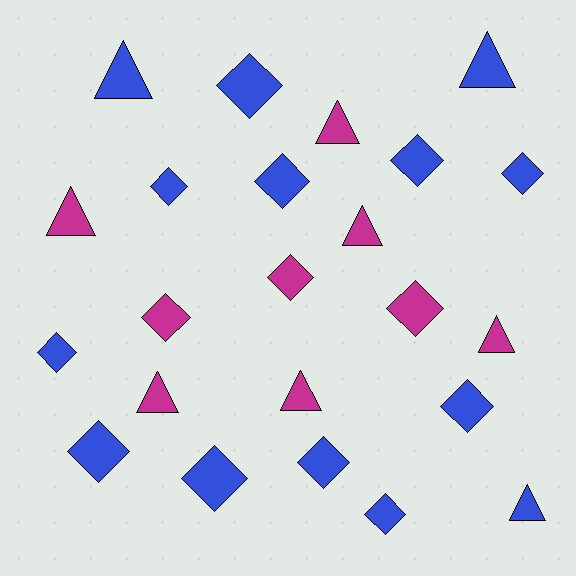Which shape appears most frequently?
Diamond, with 14 objects.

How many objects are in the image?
There are 23 objects.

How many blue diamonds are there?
There are 11 blue diamonds.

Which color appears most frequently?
Blue, with 14 objects.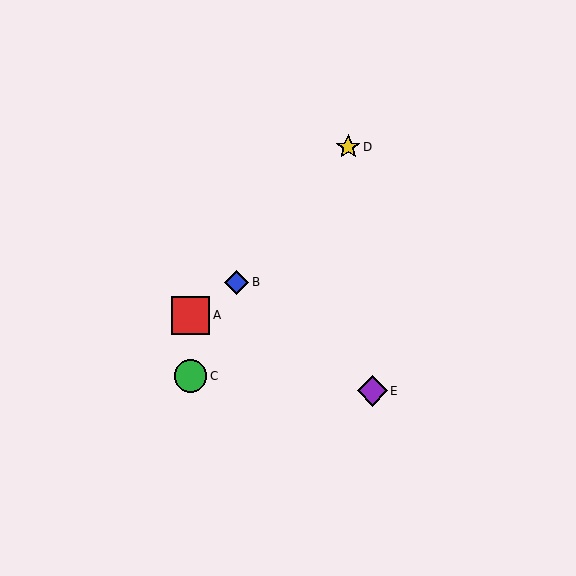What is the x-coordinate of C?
Object C is at x≈191.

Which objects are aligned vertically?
Objects A, C are aligned vertically.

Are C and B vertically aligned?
No, C is at x≈191 and B is at x≈237.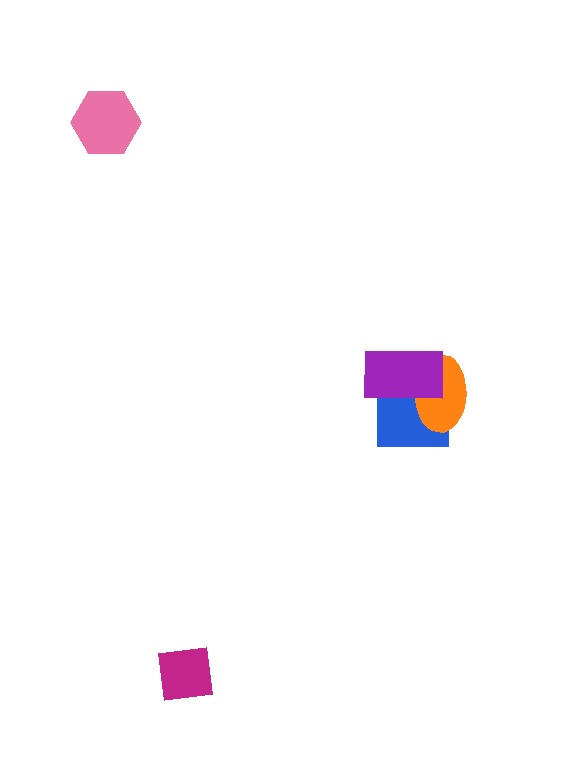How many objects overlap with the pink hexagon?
0 objects overlap with the pink hexagon.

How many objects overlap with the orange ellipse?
2 objects overlap with the orange ellipse.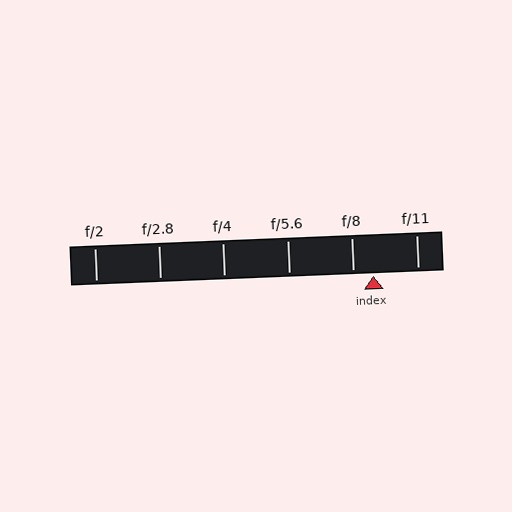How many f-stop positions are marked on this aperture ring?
There are 6 f-stop positions marked.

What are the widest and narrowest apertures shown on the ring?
The widest aperture shown is f/2 and the narrowest is f/11.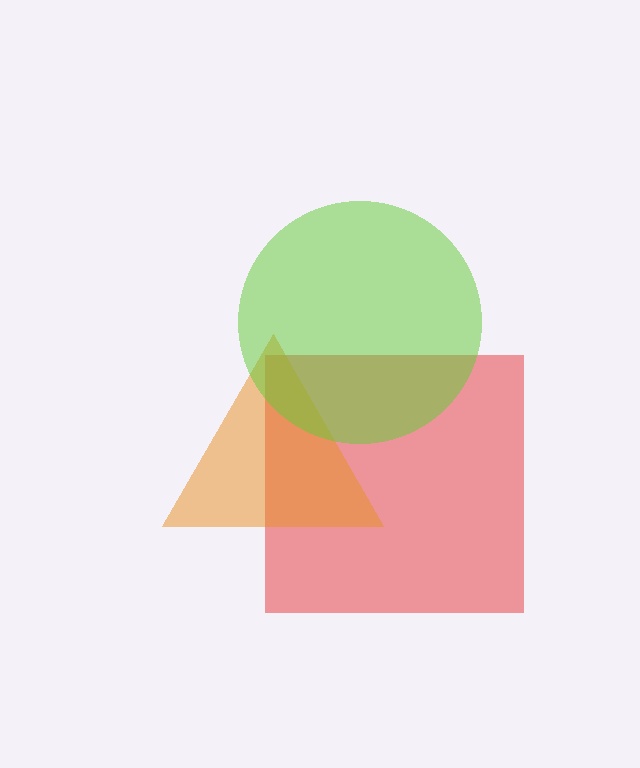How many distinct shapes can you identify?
There are 3 distinct shapes: a red square, an orange triangle, a lime circle.